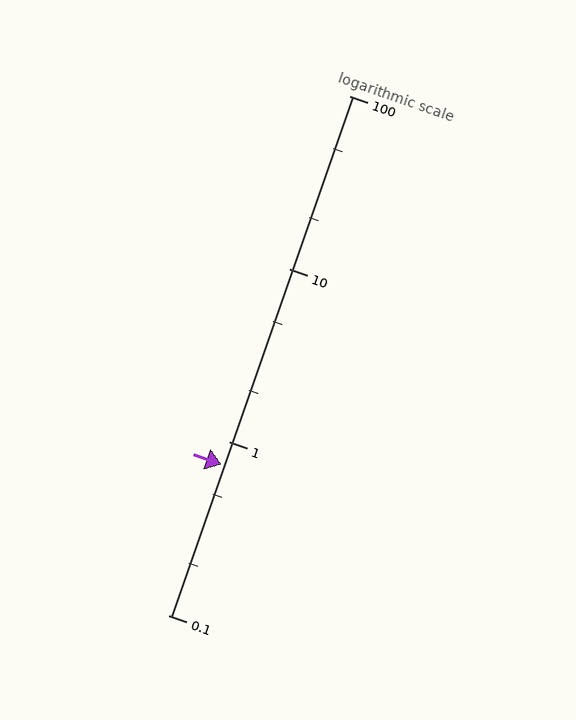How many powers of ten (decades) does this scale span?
The scale spans 3 decades, from 0.1 to 100.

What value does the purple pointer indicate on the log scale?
The pointer indicates approximately 0.74.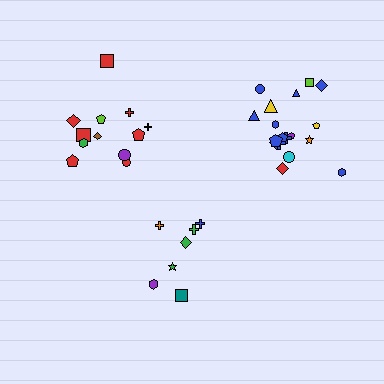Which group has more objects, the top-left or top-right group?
The top-right group.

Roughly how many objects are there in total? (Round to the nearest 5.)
Roughly 35 objects in total.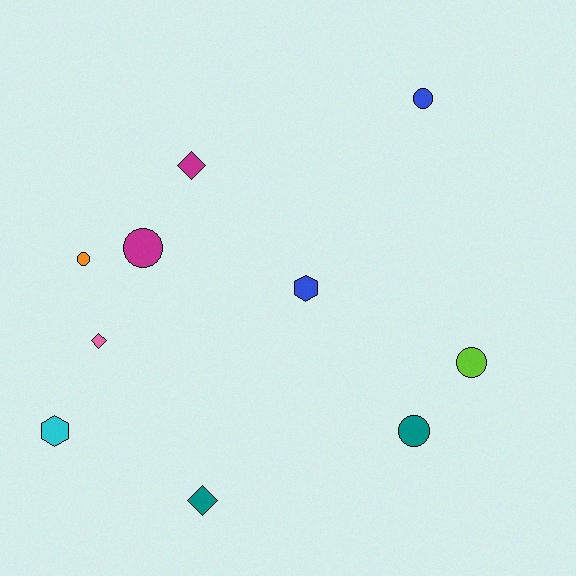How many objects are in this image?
There are 10 objects.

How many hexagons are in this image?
There are 2 hexagons.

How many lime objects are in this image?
There is 1 lime object.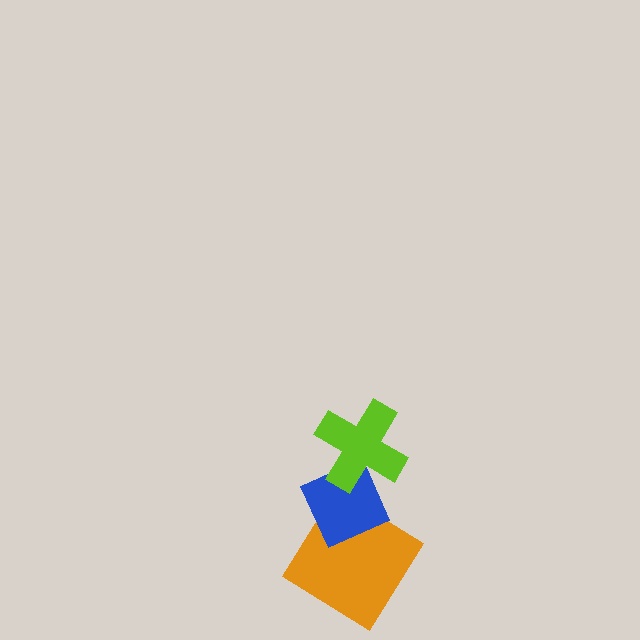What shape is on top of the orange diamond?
The blue diamond is on top of the orange diamond.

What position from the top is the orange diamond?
The orange diamond is 3rd from the top.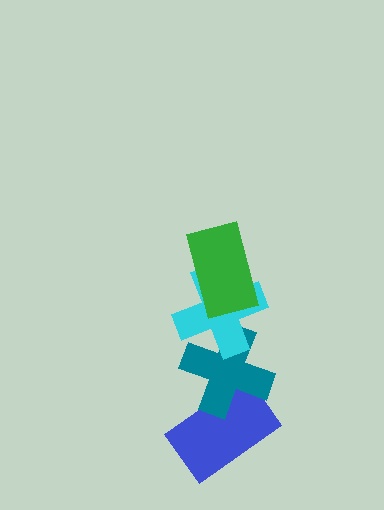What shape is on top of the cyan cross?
The green rectangle is on top of the cyan cross.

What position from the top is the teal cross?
The teal cross is 3rd from the top.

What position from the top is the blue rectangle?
The blue rectangle is 4th from the top.